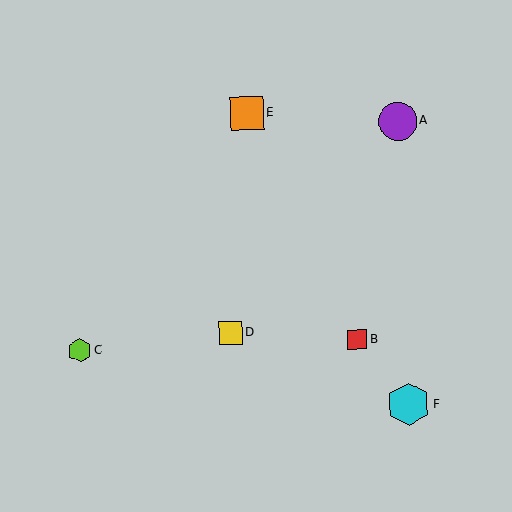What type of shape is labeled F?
Shape F is a cyan hexagon.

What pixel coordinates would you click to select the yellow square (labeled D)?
Click at (231, 333) to select the yellow square D.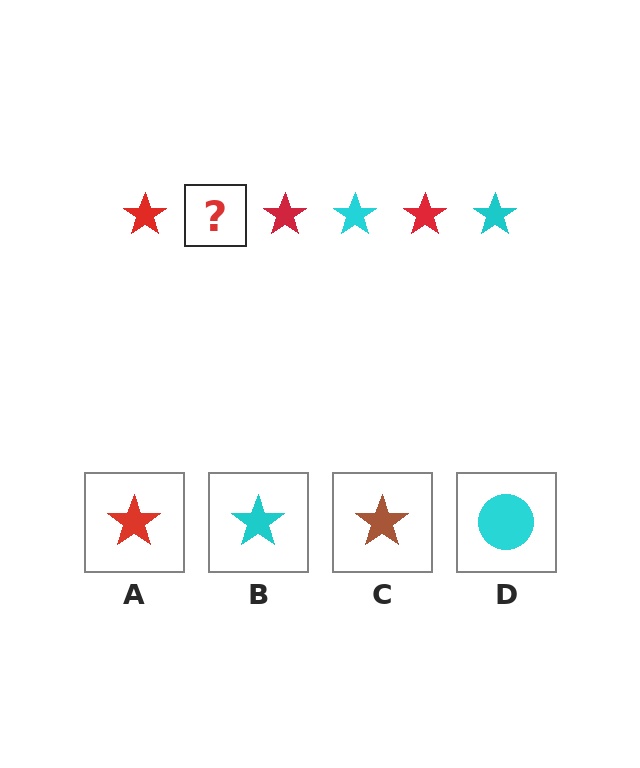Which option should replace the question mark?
Option B.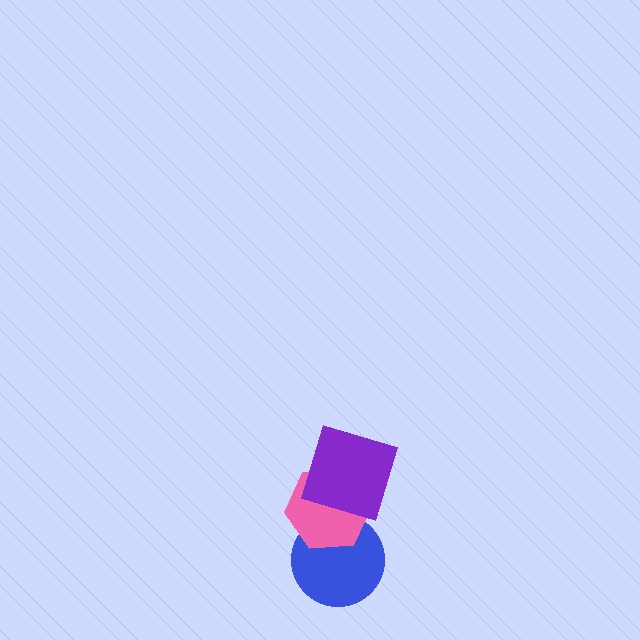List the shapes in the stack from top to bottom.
From top to bottom: the purple square, the pink hexagon, the blue circle.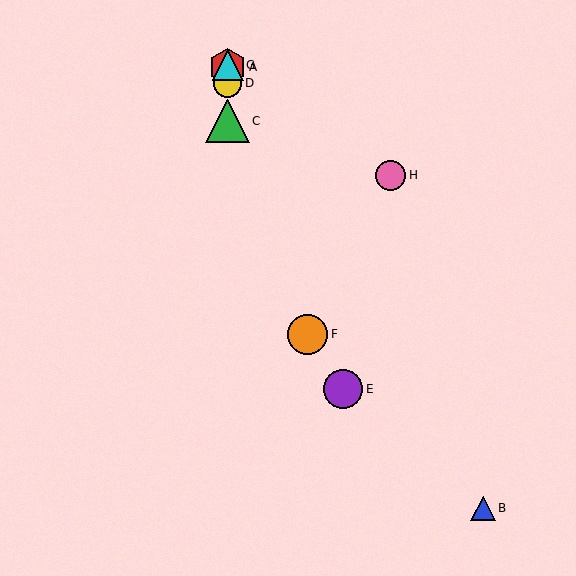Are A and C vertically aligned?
Yes, both are at x≈228.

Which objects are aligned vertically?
Objects A, C, D, G are aligned vertically.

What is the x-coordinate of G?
Object G is at x≈228.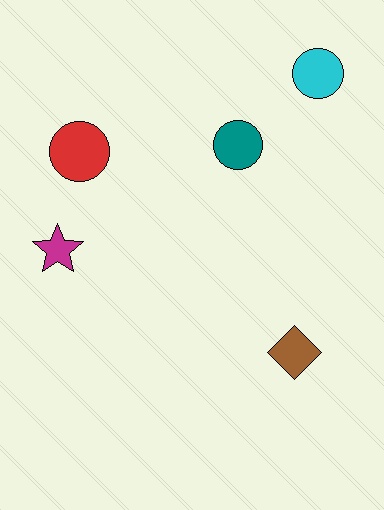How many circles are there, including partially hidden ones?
There are 3 circles.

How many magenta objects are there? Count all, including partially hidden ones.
There is 1 magenta object.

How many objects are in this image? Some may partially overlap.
There are 5 objects.